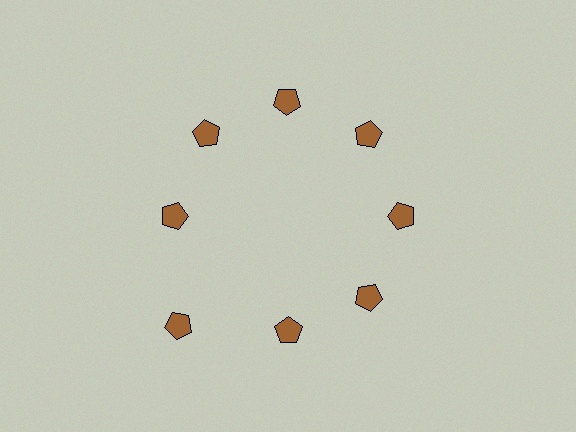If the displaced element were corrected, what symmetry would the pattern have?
It would have 8-fold rotational symmetry — the pattern would map onto itself every 45 degrees.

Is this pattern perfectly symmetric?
No. The 8 brown pentagons are arranged in a ring, but one element near the 8 o'clock position is pushed outward from the center, breaking the 8-fold rotational symmetry.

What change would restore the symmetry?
The symmetry would be restored by moving it inward, back onto the ring so that all 8 pentagons sit at equal angles and equal distance from the center.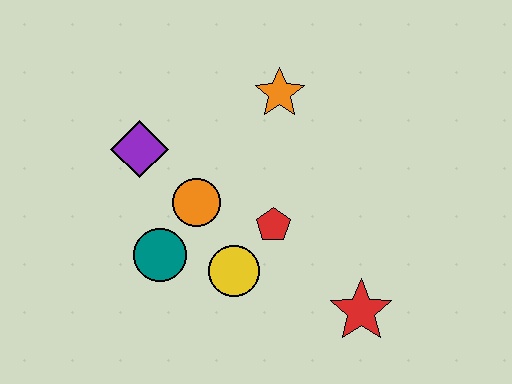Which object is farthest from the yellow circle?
The orange star is farthest from the yellow circle.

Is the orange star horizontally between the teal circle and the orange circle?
No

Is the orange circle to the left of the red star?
Yes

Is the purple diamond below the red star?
No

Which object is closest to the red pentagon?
The yellow circle is closest to the red pentagon.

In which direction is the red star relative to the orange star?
The red star is below the orange star.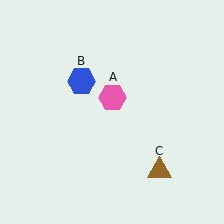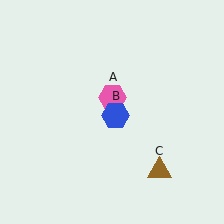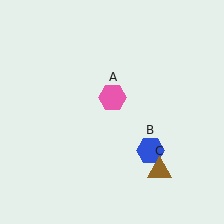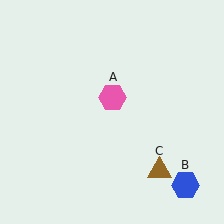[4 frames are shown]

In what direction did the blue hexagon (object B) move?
The blue hexagon (object B) moved down and to the right.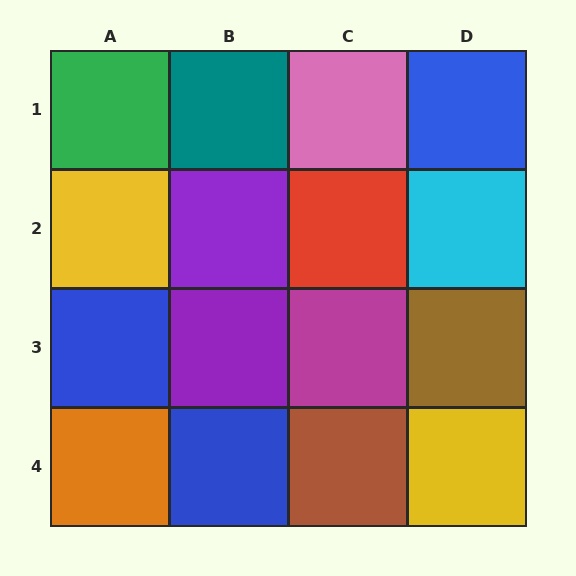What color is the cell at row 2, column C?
Red.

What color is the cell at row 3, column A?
Blue.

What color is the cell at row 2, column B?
Purple.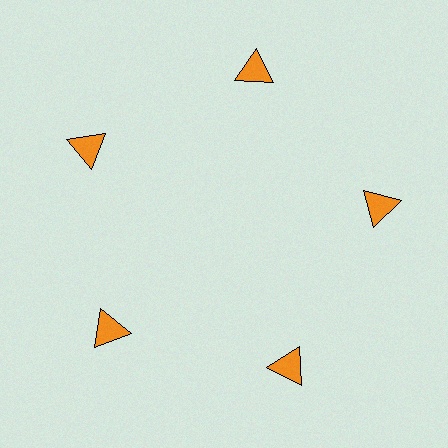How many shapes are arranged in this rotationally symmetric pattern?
There are 5 shapes, arranged in 5 groups of 1.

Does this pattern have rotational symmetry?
Yes, this pattern has 5-fold rotational symmetry. It looks the same after rotating 72 degrees around the center.